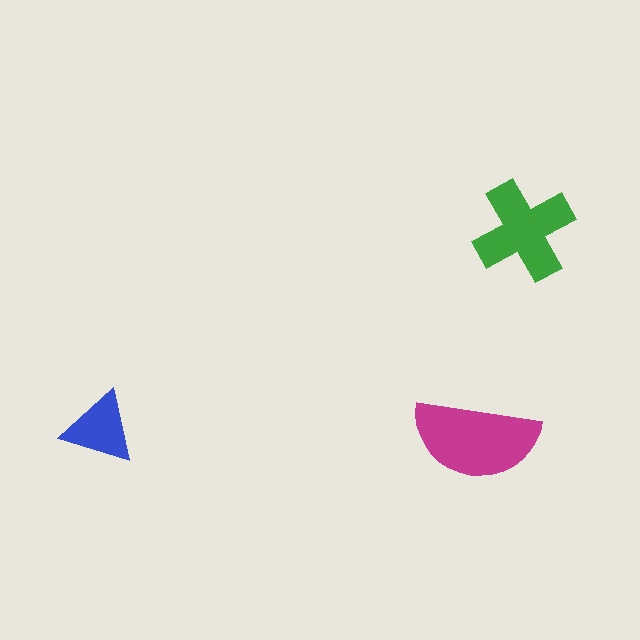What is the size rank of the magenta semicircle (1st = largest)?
1st.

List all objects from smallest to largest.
The blue triangle, the green cross, the magenta semicircle.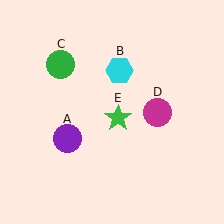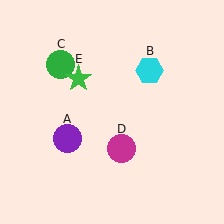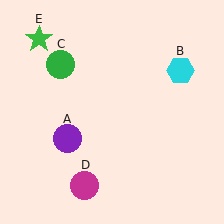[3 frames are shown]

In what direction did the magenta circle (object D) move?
The magenta circle (object D) moved down and to the left.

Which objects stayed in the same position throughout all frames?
Purple circle (object A) and green circle (object C) remained stationary.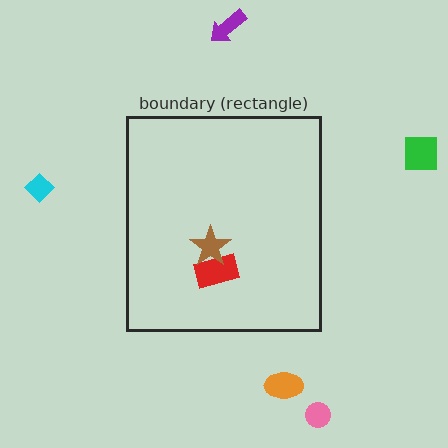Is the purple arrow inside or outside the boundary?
Outside.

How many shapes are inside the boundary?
2 inside, 5 outside.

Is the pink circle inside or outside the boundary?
Outside.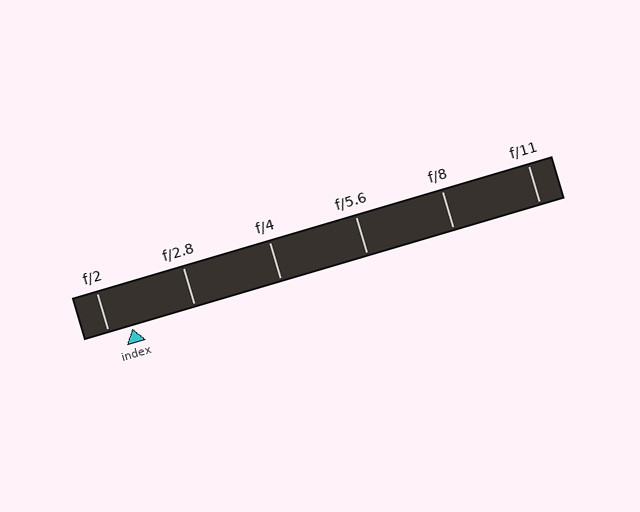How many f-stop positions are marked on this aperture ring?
There are 6 f-stop positions marked.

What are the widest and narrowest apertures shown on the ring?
The widest aperture shown is f/2 and the narrowest is f/11.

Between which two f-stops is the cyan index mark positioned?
The index mark is between f/2 and f/2.8.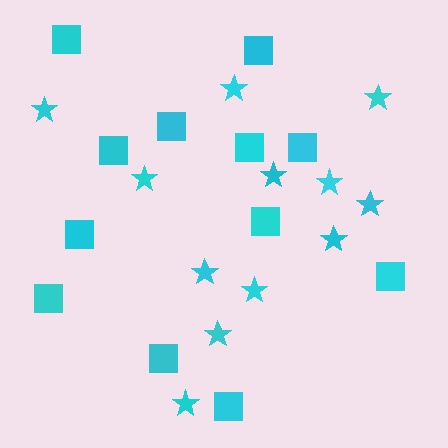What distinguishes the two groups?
There are 2 groups: one group of stars (12) and one group of squares (12).